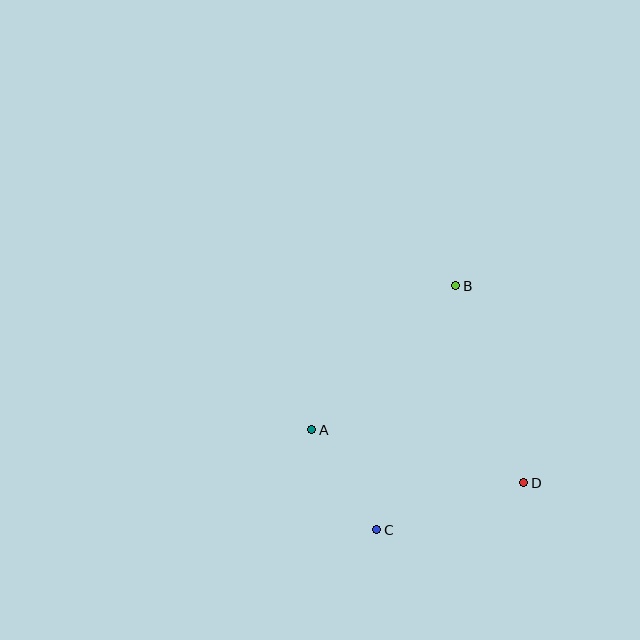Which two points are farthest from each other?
Points B and C are farthest from each other.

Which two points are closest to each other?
Points A and C are closest to each other.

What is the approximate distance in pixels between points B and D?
The distance between B and D is approximately 208 pixels.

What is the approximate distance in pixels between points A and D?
The distance between A and D is approximately 218 pixels.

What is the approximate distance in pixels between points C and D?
The distance between C and D is approximately 154 pixels.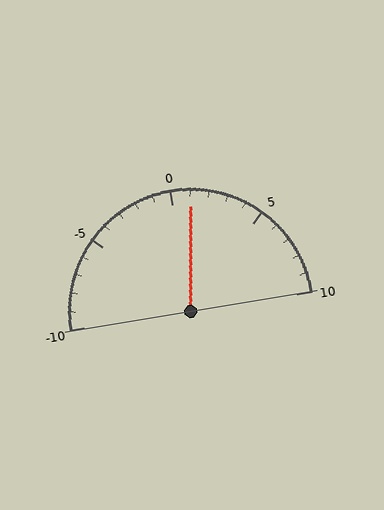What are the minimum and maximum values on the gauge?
The gauge ranges from -10 to 10.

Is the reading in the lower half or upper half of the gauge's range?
The reading is in the upper half of the range (-10 to 10).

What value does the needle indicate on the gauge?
The needle indicates approximately 1.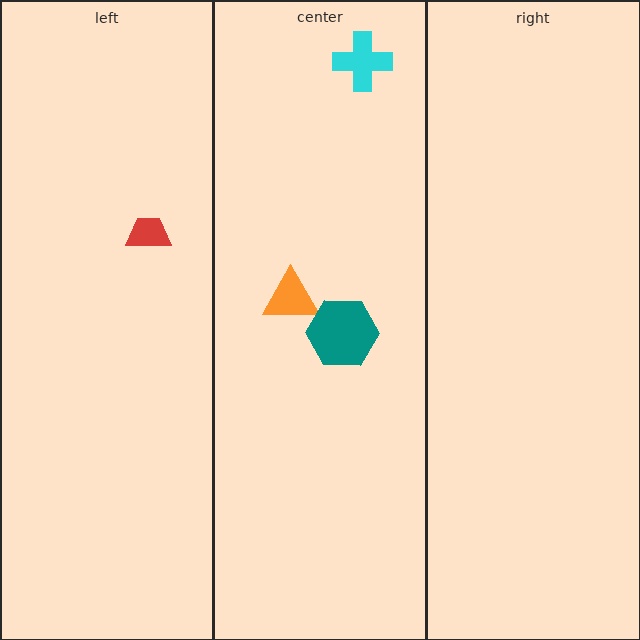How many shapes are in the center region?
3.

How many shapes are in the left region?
1.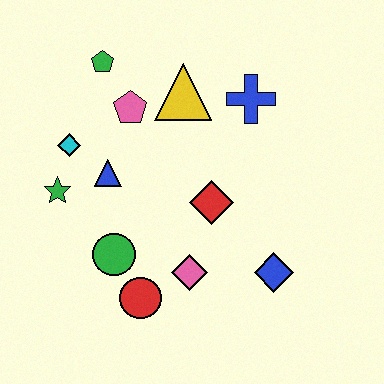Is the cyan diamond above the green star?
Yes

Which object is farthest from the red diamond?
The green pentagon is farthest from the red diamond.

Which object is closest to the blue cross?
The yellow triangle is closest to the blue cross.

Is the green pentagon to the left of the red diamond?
Yes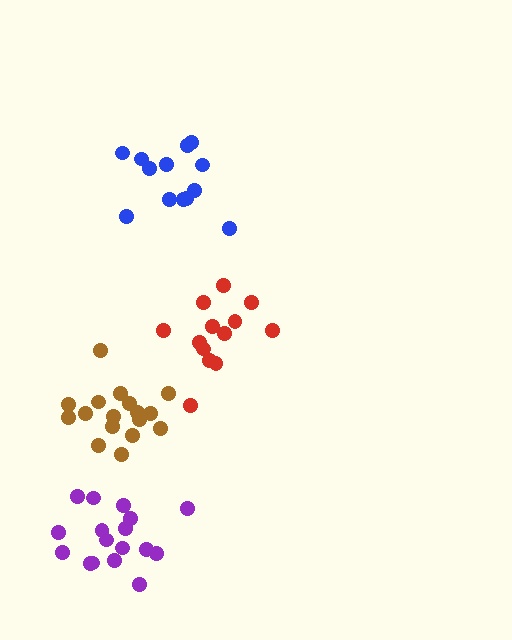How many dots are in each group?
Group 1: 13 dots, Group 2: 17 dots, Group 3: 17 dots, Group 4: 13 dots (60 total).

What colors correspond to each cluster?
The clusters are colored: red, purple, brown, blue.